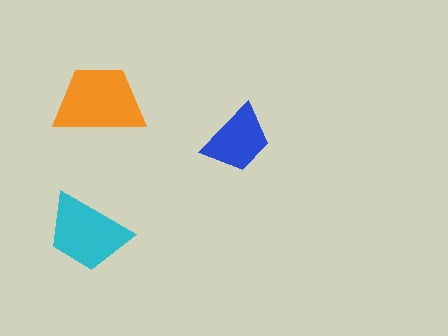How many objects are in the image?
There are 3 objects in the image.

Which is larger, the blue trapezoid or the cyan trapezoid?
The cyan one.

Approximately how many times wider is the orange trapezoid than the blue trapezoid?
About 1.5 times wider.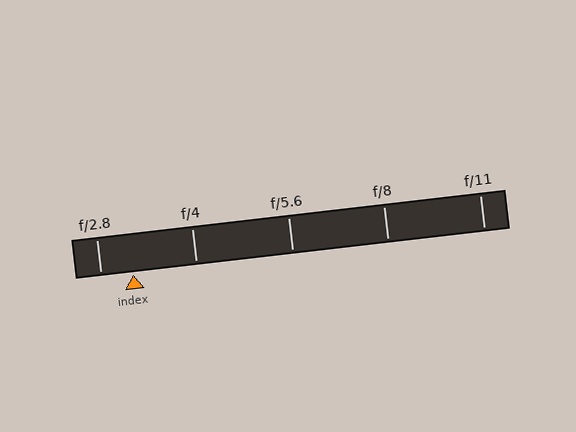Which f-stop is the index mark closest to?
The index mark is closest to f/2.8.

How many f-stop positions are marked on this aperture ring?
There are 5 f-stop positions marked.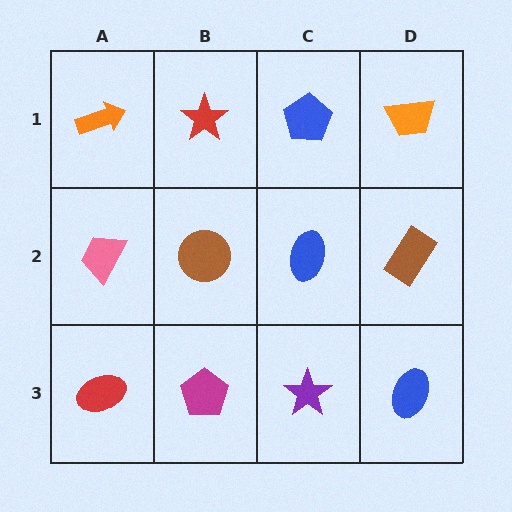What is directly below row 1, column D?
A brown rectangle.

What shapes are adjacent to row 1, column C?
A blue ellipse (row 2, column C), a red star (row 1, column B), an orange trapezoid (row 1, column D).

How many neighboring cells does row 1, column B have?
3.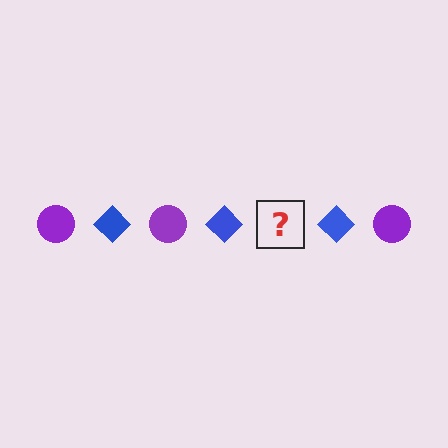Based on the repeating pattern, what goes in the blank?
The blank should be a purple circle.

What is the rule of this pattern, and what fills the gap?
The rule is that the pattern alternates between purple circle and blue diamond. The gap should be filled with a purple circle.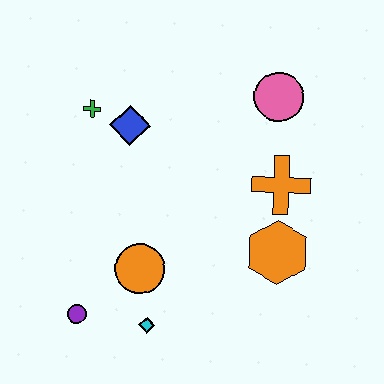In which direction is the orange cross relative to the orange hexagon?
The orange cross is above the orange hexagon.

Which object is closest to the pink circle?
The orange cross is closest to the pink circle.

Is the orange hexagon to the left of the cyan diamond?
No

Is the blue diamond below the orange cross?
No